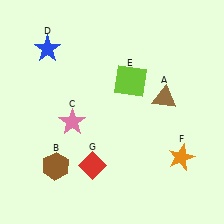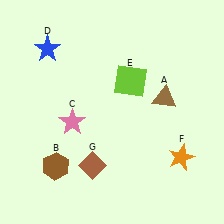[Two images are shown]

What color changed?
The diamond (G) changed from red in Image 1 to brown in Image 2.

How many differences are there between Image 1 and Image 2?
There is 1 difference between the two images.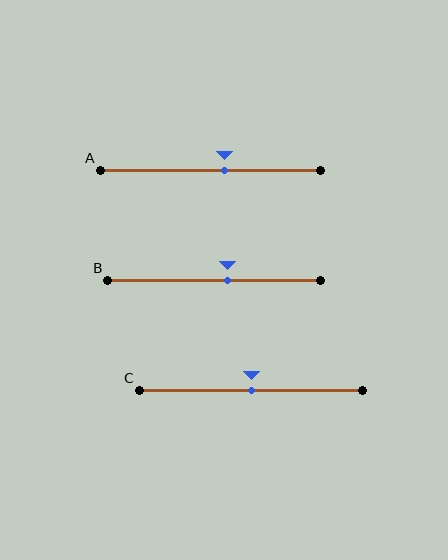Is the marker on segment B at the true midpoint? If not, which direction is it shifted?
No, the marker on segment B is shifted to the right by about 6% of the segment length.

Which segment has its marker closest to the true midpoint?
Segment C has its marker closest to the true midpoint.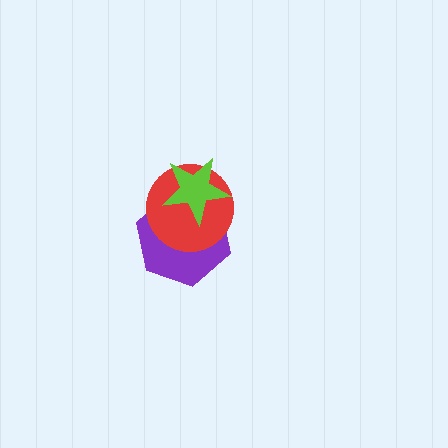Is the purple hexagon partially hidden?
Yes, it is partially covered by another shape.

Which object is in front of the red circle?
The lime star is in front of the red circle.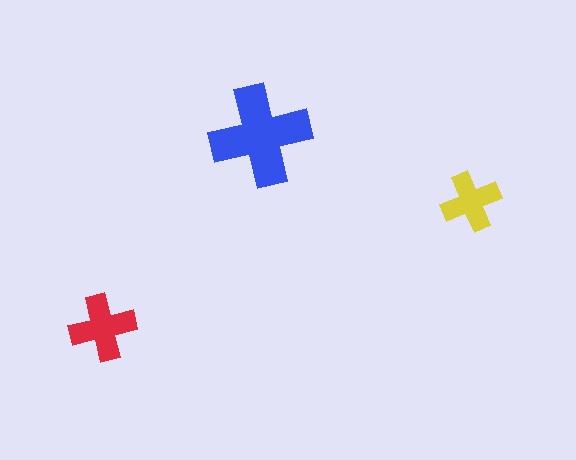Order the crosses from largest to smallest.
the blue one, the red one, the yellow one.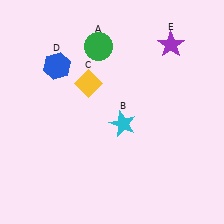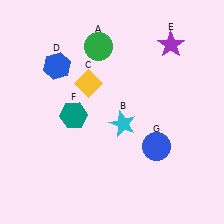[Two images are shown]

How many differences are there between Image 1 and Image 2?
There are 2 differences between the two images.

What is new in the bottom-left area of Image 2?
A teal hexagon (F) was added in the bottom-left area of Image 2.